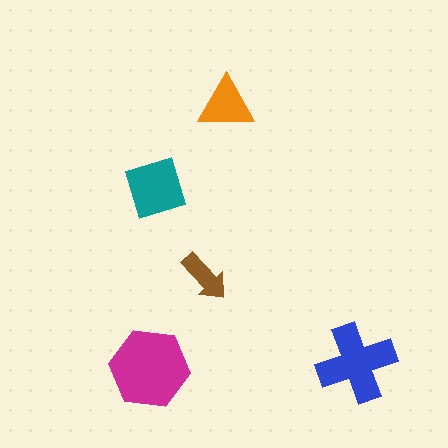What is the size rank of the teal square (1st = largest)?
3rd.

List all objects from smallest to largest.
The brown arrow, the orange triangle, the teal square, the blue cross, the magenta hexagon.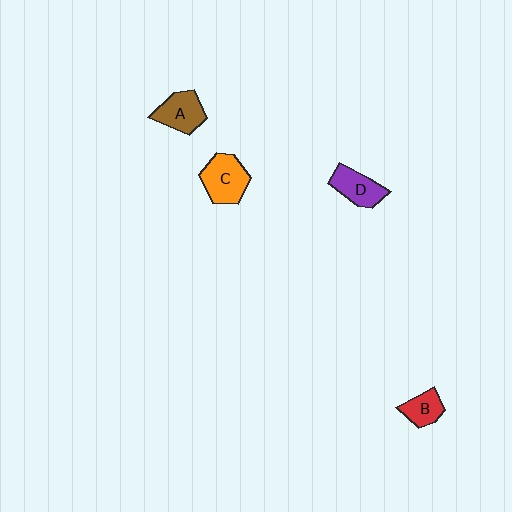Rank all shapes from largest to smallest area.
From largest to smallest: C (orange), A (brown), D (purple), B (red).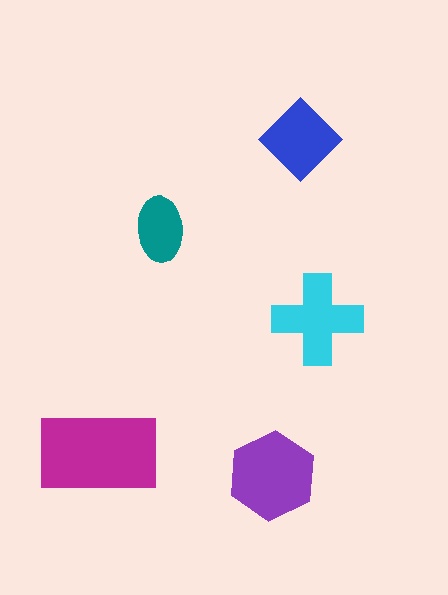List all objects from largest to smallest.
The magenta rectangle, the purple hexagon, the cyan cross, the blue diamond, the teal ellipse.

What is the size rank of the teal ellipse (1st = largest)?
5th.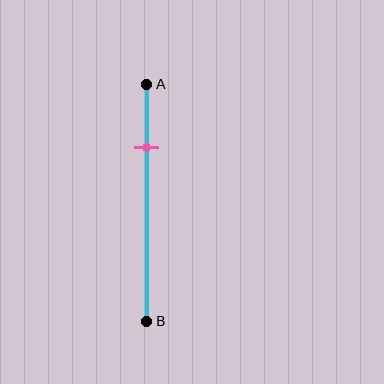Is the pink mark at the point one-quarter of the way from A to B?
Yes, the mark is approximately at the one-quarter point.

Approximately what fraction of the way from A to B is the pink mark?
The pink mark is approximately 25% of the way from A to B.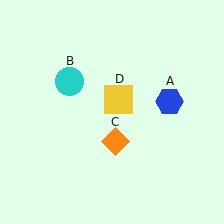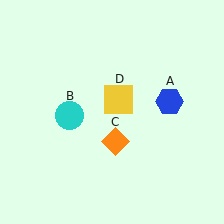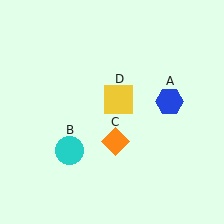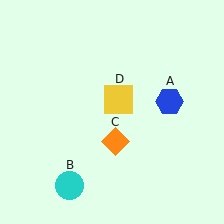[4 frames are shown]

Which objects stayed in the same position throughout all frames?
Blue hexagon (object A) and orange diamond (object C) and yellow square (object D) remained stationary.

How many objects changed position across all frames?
1 object changed position: cyan circle (object B).